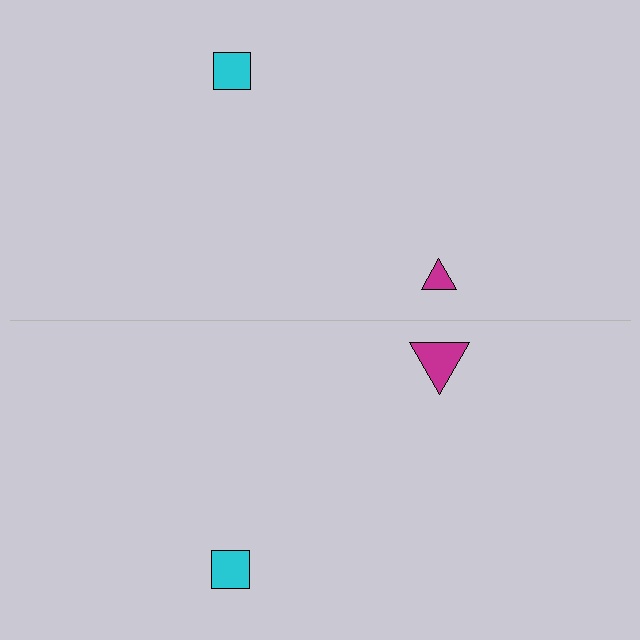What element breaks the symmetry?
The magenta triangle on the bottom side has a different size than its mirror counterpart.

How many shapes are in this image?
There are 4 shapes in this image.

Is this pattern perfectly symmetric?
No, the pattern is not perfectly symmetric. The magenta triangle on the bottom side has a different size than its mirror counterpart.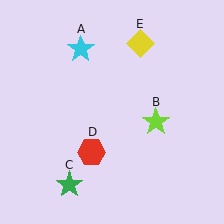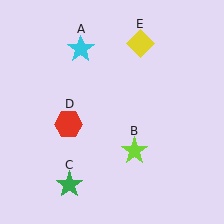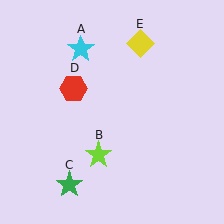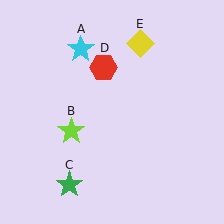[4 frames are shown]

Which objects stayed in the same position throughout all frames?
Cyan star (object A) and green star (object C) and yellow diamond (object E) remained stationary.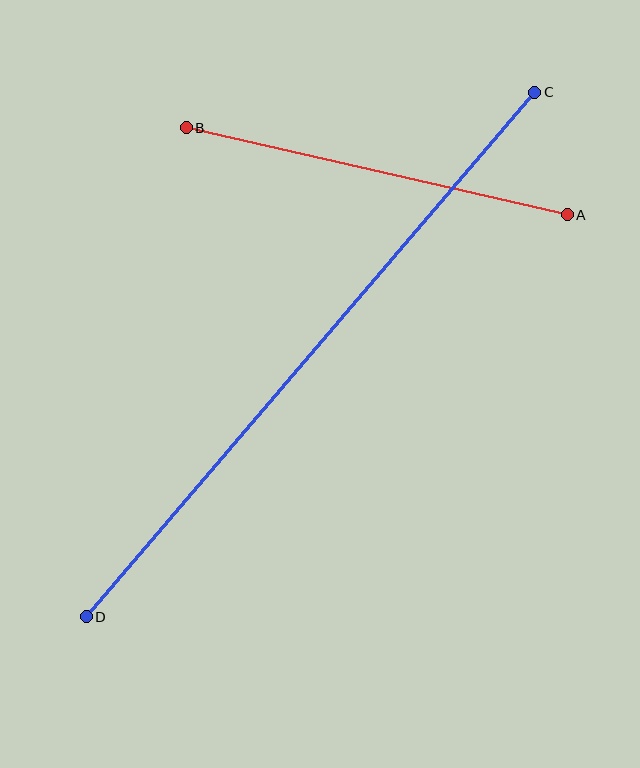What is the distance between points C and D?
The distance is approximately 690 pixels.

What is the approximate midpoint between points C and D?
The midpoint is at approximately (310, 355) pixels.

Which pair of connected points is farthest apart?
Points C and D are farthest apart.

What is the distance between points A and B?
The distance is approximately 391 pixels.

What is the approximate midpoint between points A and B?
The midpoint is at approximately (377, 171) pixels.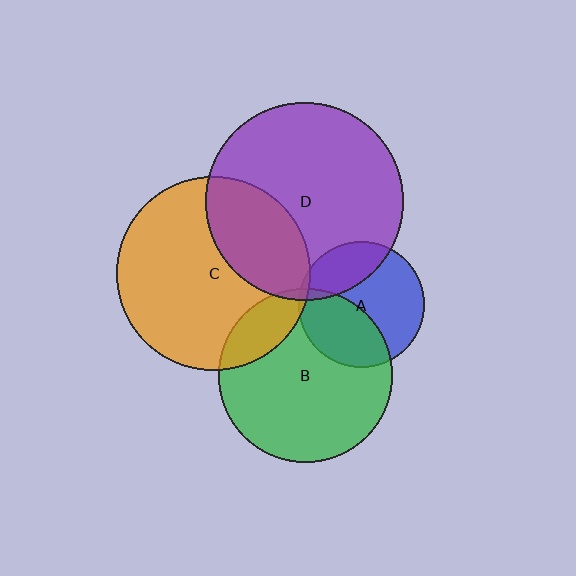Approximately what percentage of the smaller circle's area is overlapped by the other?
Approximately 5%.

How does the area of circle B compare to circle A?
Approximately 1.9 times.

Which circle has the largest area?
Circle D (purple).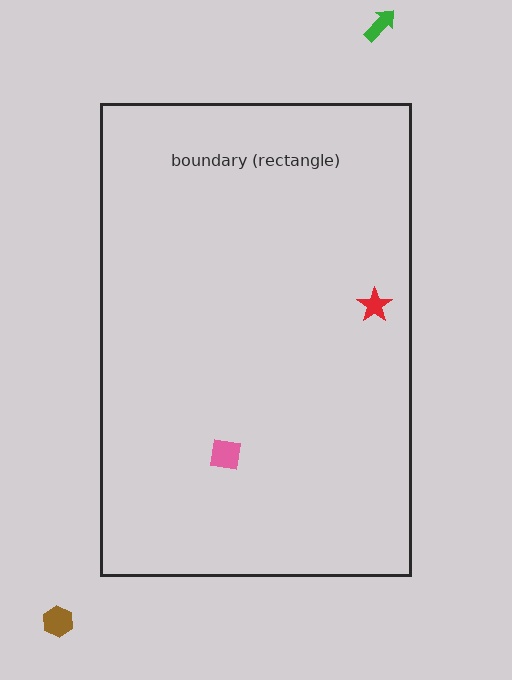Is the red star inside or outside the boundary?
Inside.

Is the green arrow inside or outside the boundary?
Outside.